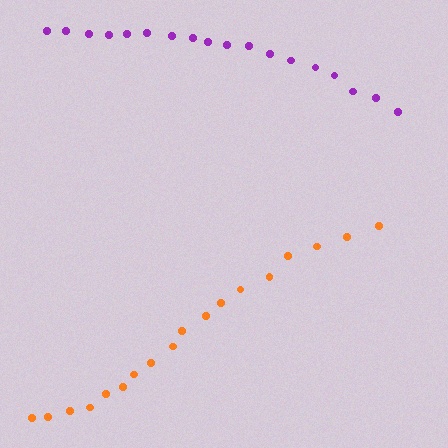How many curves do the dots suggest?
There are 2 distinct paths.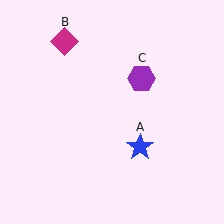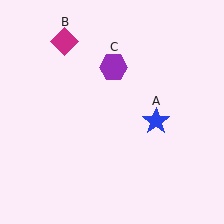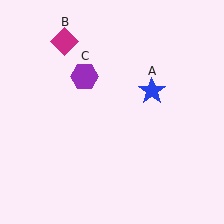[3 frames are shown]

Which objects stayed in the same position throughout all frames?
Magenta diamond (object B) remained stationary.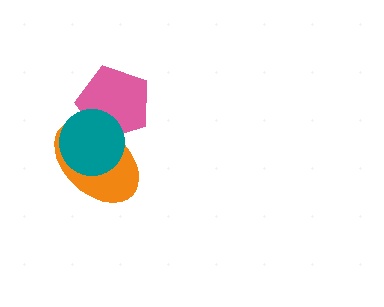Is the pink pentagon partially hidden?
Yes, it is partially covered by another shape.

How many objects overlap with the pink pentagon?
2 objects overlap with the pink pentagon.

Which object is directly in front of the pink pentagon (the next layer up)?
The orange ellipse is directly in front of the pink pentagon.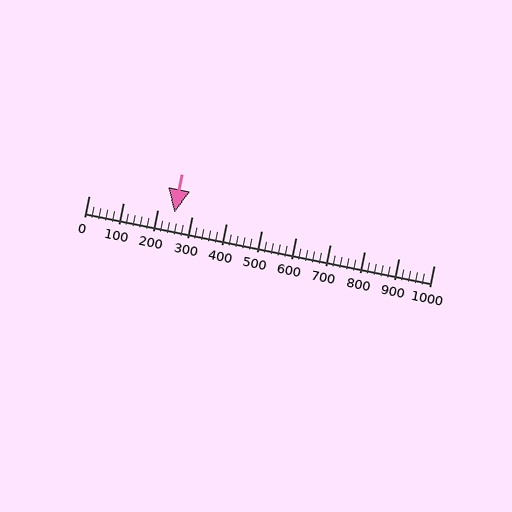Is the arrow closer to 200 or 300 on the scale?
The arrow is closer to 200.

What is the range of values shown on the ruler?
The ruler shows values from 0 to 1000.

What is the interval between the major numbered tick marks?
The major tick marks are spaced 100 units apart.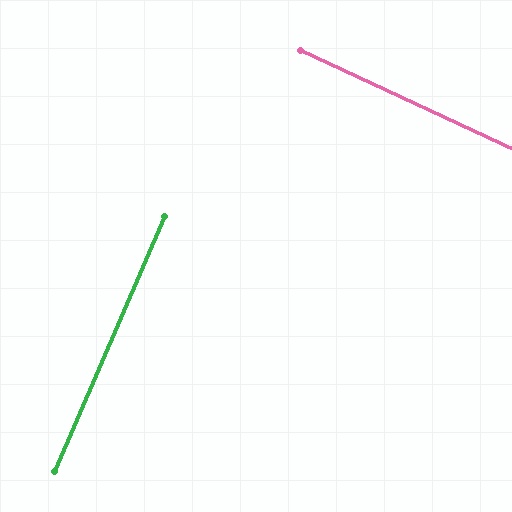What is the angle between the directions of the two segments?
Approximately 88 degrees.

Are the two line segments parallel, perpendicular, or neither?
Perpendicular — they meet at approximately 88°.